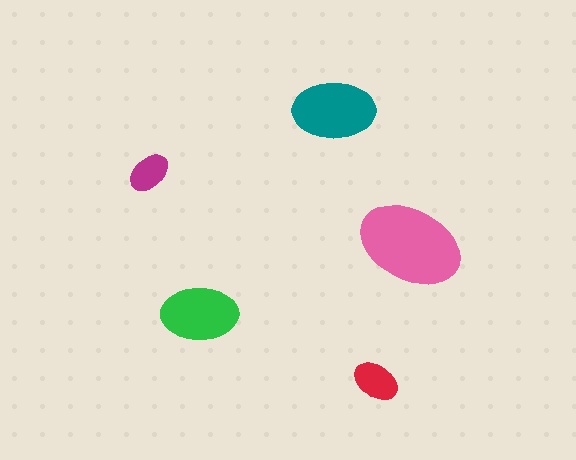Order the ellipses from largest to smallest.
the pink one, the teal one, the green one, the red one, the magenta one.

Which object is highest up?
The teal ellipse is topmost.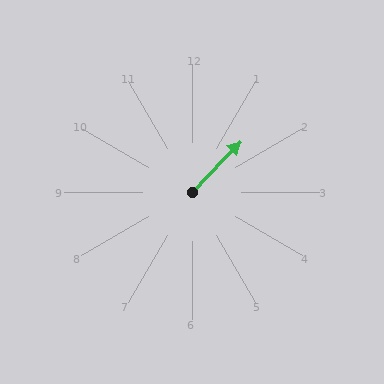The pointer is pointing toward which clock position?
Roughly 1 o'clock.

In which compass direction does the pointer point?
Northeast.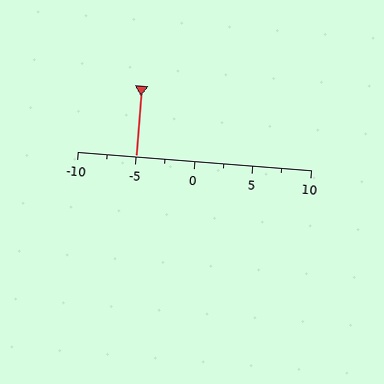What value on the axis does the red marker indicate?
The marker indicates approximately -5.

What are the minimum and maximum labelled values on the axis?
The axis runs from -10 to 10.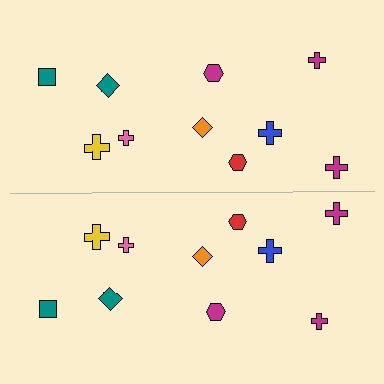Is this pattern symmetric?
Yes, this pattern has bilateral (reflection) symmetry.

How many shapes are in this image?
There are 20 shapes in this image.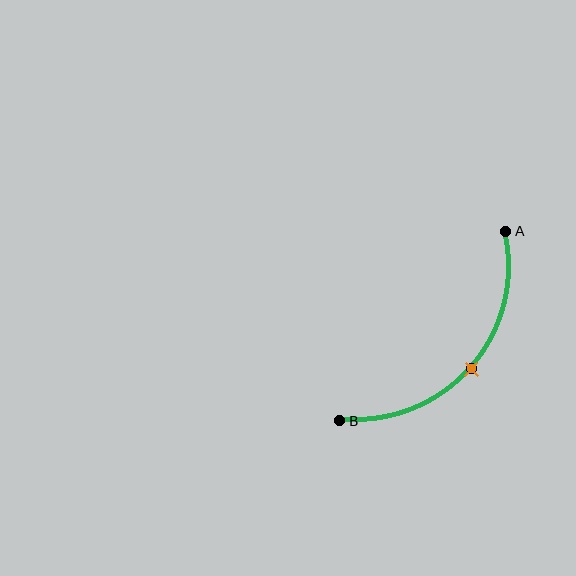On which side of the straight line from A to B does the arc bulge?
The arc bulges below and to the right of the straight line connecting A and B.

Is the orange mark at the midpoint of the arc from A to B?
Yes. The orange mark lies on the arc at equal arc-length from both A and B — it is the arc midpoint.